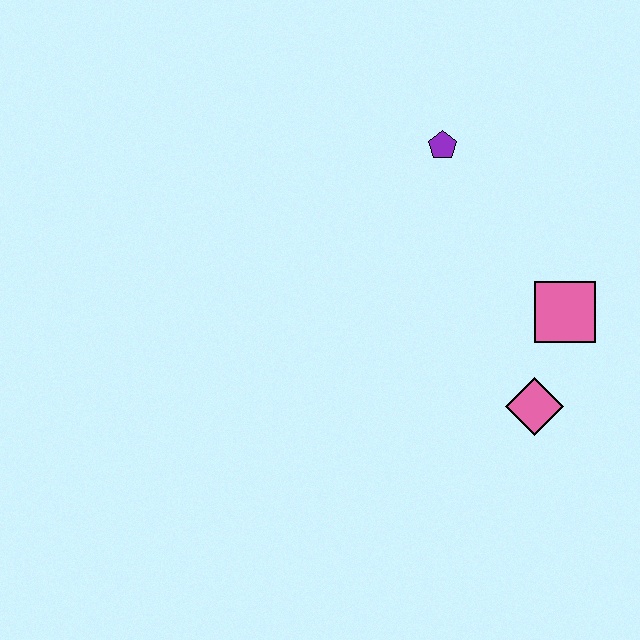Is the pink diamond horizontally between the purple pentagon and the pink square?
Yes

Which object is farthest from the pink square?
The purple pentagon is farthest from the pink square.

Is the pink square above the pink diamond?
Yes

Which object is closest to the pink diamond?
The pink square is closest to the pink diamond.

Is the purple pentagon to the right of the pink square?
No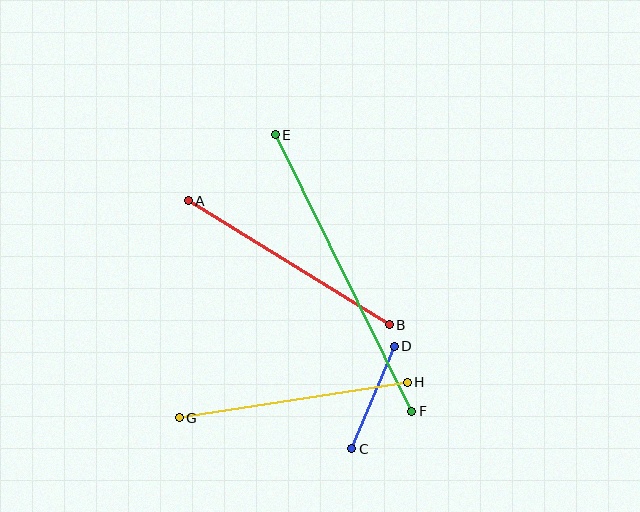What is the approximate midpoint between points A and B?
The midpoint is at approximately (289, 263) pixels.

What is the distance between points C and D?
The distance is approximately 111 pixels.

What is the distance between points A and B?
The distance is approximately 236 pixels.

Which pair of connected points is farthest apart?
Points E and F are farthest apart.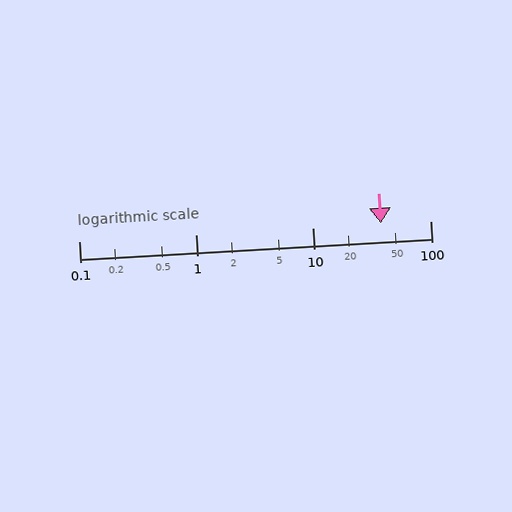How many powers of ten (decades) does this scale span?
The scale spans 3 decades, from 0.1 to 100.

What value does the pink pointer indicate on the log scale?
The pointer indicates approximately 38.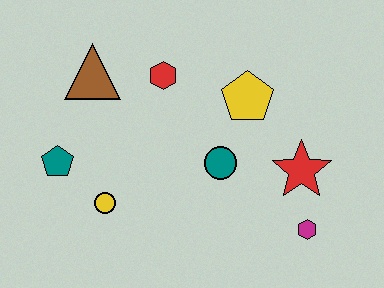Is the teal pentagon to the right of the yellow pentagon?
No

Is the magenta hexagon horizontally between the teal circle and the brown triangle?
No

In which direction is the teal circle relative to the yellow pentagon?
The teal circle is below the yellow pentagon.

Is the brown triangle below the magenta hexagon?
No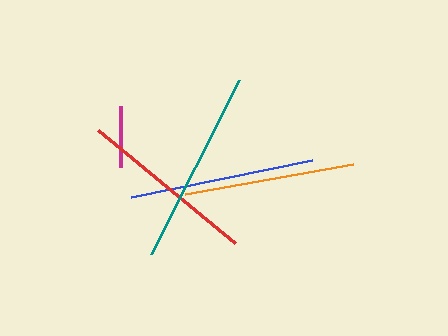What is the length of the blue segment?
The blue segment is approximately 185 pixels long.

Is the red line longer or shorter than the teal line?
The teal line is longer than the red line.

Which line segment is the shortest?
The magenta line is the shortest at approximately 61 pixels.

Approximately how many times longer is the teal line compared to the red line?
The teal line is approximately 1.1 times the length of the red line.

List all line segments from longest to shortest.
From longest to shortest: teal, blue, red, orange, magenta.